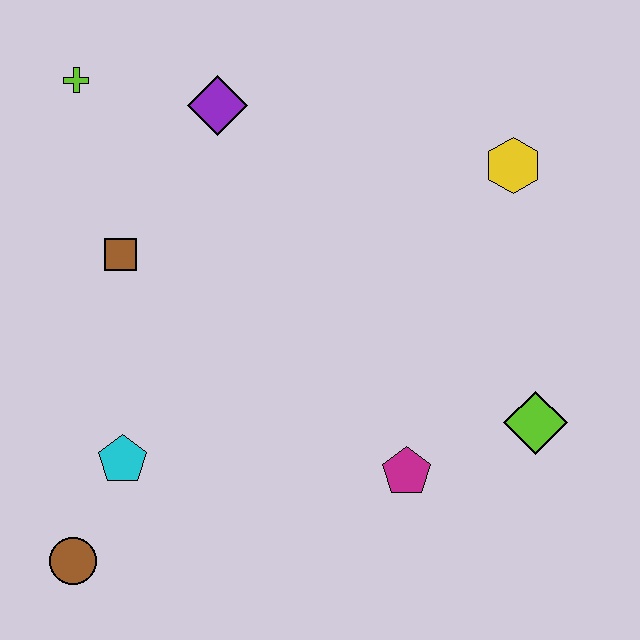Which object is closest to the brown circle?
The cyan pentagon is closest to the brown circle.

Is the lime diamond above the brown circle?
Yes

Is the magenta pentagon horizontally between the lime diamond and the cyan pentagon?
Yes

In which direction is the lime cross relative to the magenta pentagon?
The lime cross is above the magenta pentagon.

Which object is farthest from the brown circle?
The yellow hexagon is farthest from the brown circle.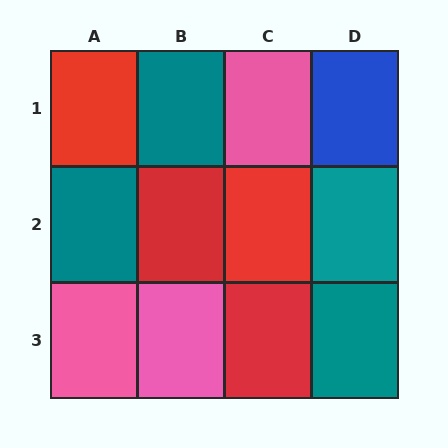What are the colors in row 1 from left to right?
Red, teal, pink, blue.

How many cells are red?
4 cells are red.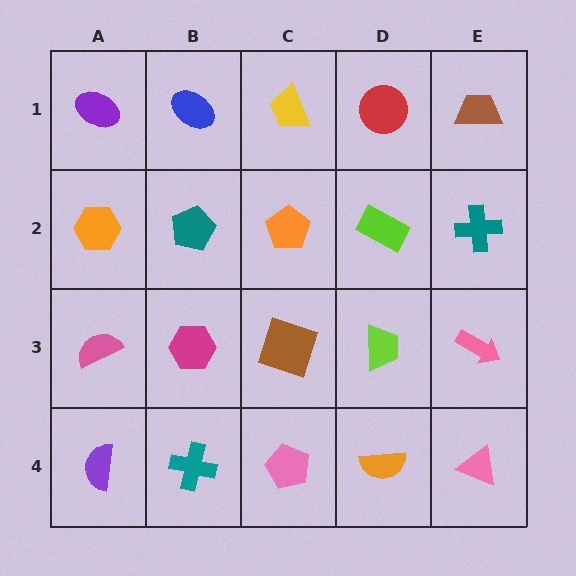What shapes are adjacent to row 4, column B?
A magenta hexagon (row 3, column B), a purple semicircle (row 4, column A), a pink pentagon (row 4, column C).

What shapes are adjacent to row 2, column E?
A brown trapezoid (row 1, column E), a pink arrow (row 3, column E), a lime rectangle (row 2, column D).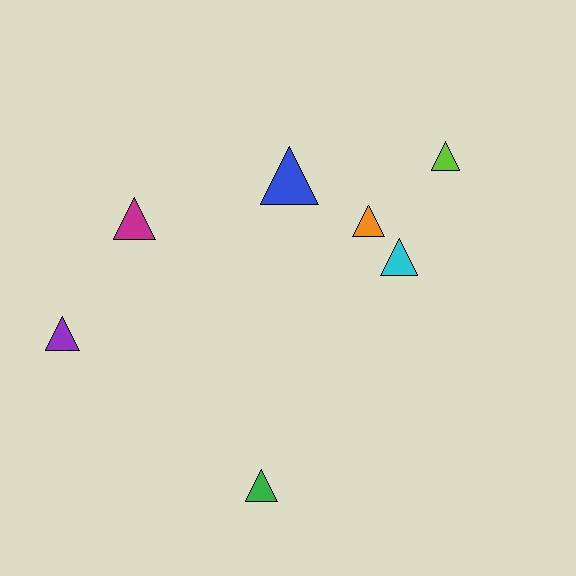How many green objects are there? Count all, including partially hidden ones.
There is 1 green object.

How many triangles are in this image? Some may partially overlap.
There are 7 triangles.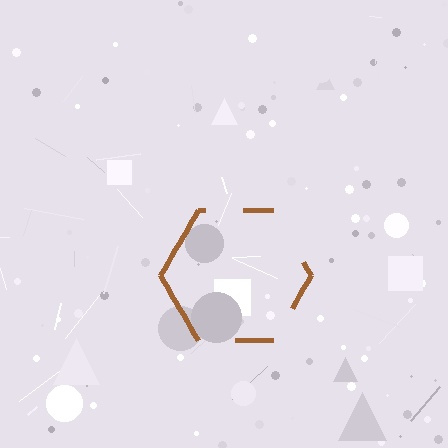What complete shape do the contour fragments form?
The contour fragments form a hexagon.